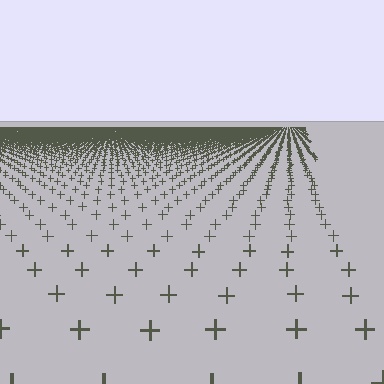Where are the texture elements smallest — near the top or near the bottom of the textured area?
Near the top.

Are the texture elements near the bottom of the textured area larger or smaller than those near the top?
Larger. Near the bottom, elements are closer to the viewer and appear at a bigger on-screen size.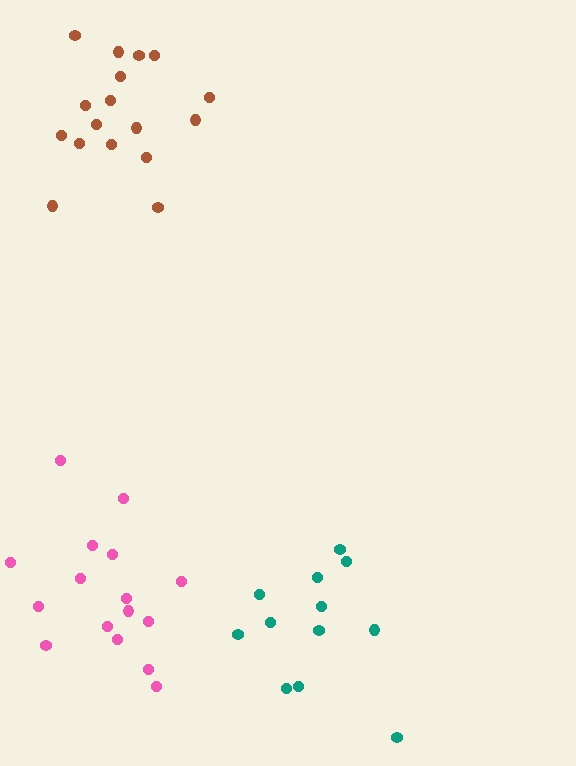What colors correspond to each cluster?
The clusters are colored: teal, brown, pink.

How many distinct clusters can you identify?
There are 3 distinct clusters.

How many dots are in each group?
Group 1: 12 dots, Group 2: 17 dots, Group 3: 16 dots (45 total).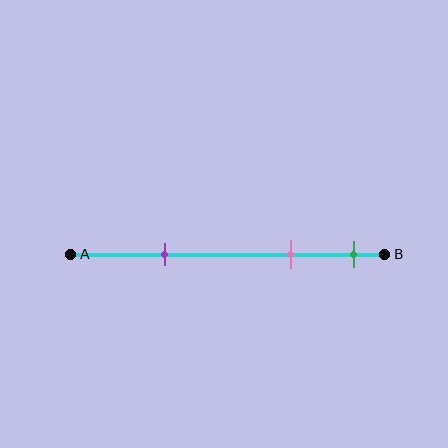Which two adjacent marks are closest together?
The pink and green marks are the closest adjacent pair.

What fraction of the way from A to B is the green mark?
The green mark is approximately 90% (0.9) of the way from A to B.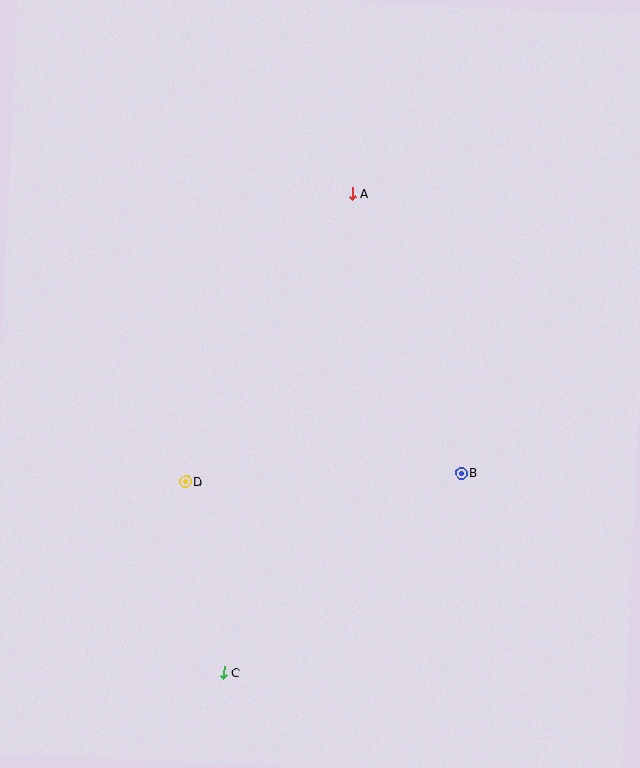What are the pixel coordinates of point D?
Point D is at (186, 482).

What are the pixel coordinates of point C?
Point C is at (223, 672).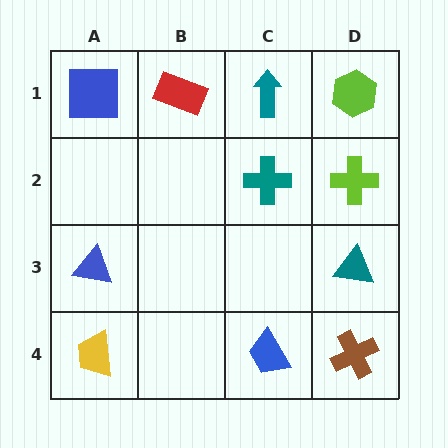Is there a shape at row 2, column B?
No, that cell is empty.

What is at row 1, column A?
A blue square.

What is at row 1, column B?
A red rectangle.